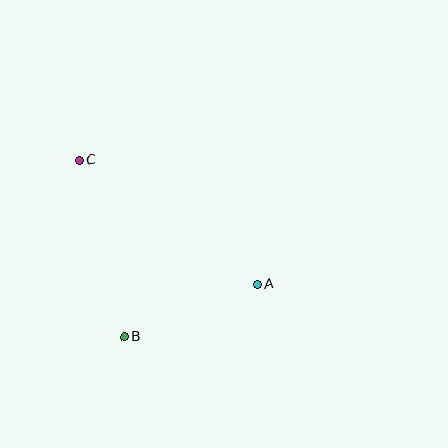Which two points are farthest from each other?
Points A and C are farthest from each other.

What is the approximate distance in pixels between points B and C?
The distance between B and C is approximately 182 pixels.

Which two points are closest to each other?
Points A and B are closest to each other.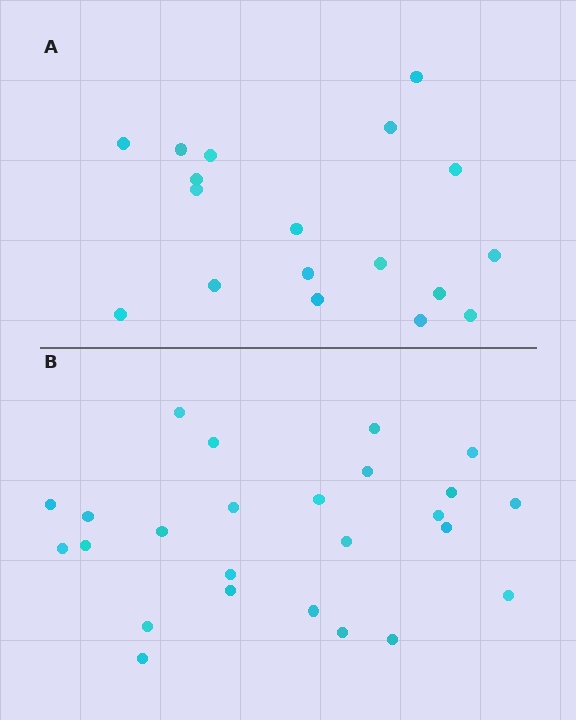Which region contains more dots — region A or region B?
Region B (the bottom region) has more dots.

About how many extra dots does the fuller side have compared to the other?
Region B has roughly 8 or so more dots than region A.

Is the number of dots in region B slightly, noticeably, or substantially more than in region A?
Region B has noticeably more, but not dramatically so. The ratio is roughly 1.4 to 1.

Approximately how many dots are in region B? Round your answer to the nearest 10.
About 20 dots. (The exact count is 25, which rounds to 20.)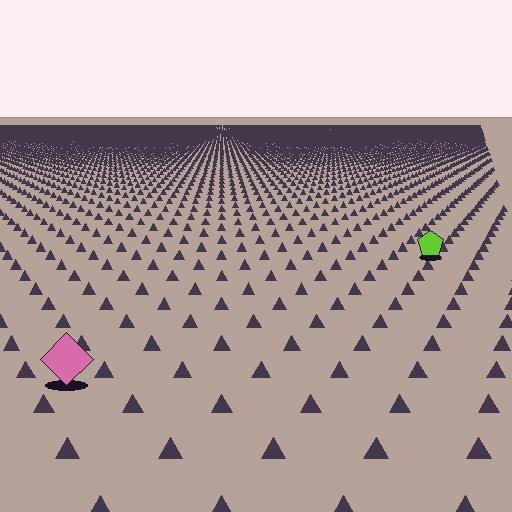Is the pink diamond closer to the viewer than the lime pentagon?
Yes. The pink diamond is closer — you can tell from the texture gradient: the ground texture is coarser near it.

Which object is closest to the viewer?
The pink diamond is closest. The texture marks near it are larger and more spread out.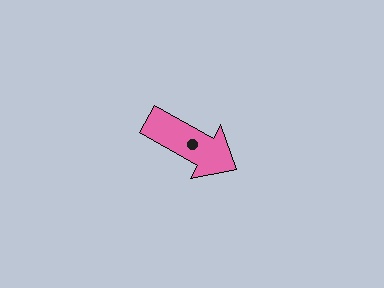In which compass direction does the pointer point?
Southeast.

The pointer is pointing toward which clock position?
Roughly 4 o'clock.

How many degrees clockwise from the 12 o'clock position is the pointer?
Approximately 119 degrees.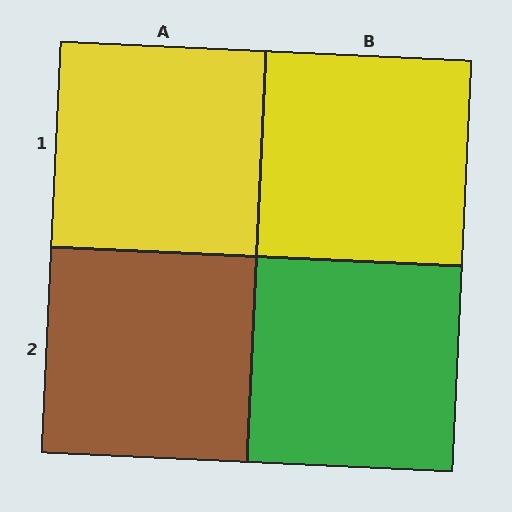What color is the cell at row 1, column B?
Yellow.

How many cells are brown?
1 cell is brown.